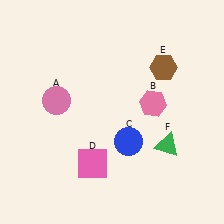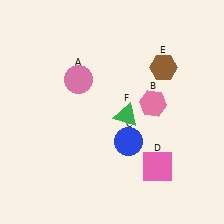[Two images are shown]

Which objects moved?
The objects that moved are: the pink circle (A), the pink square (D), the green triangle (F).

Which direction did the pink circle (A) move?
The pink circle (A) moved right.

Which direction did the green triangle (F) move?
The green triangle (F) moved left.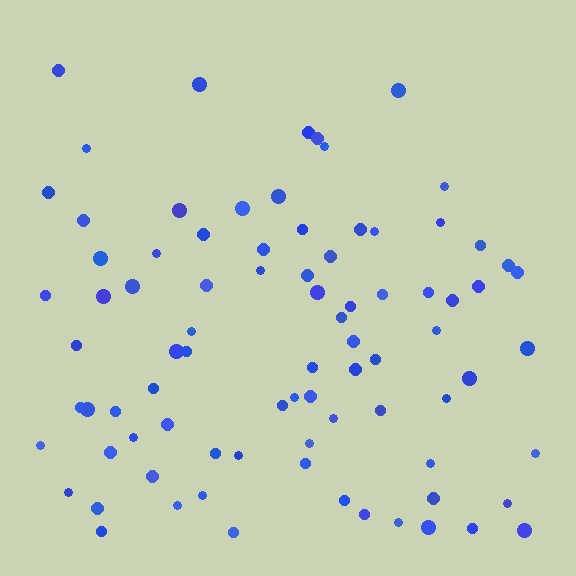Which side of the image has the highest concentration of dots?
The bottom.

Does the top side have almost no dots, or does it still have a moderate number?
Still a moderate number, just noticeably fewer than the bottom.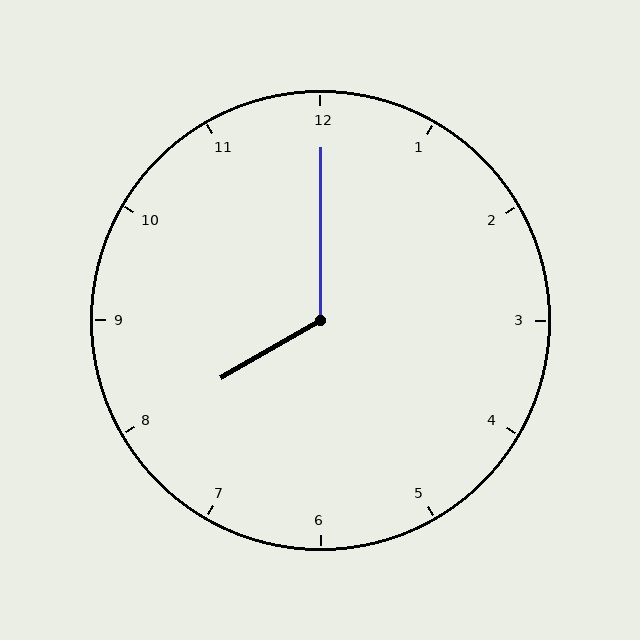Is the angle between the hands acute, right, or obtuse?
It is obtuse.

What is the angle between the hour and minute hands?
Approximately 120 degrees.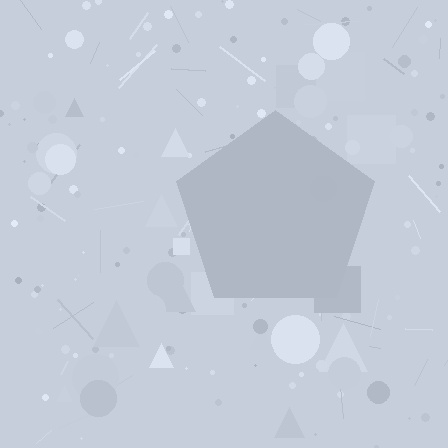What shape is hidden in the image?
A pentagon is hidden in the image.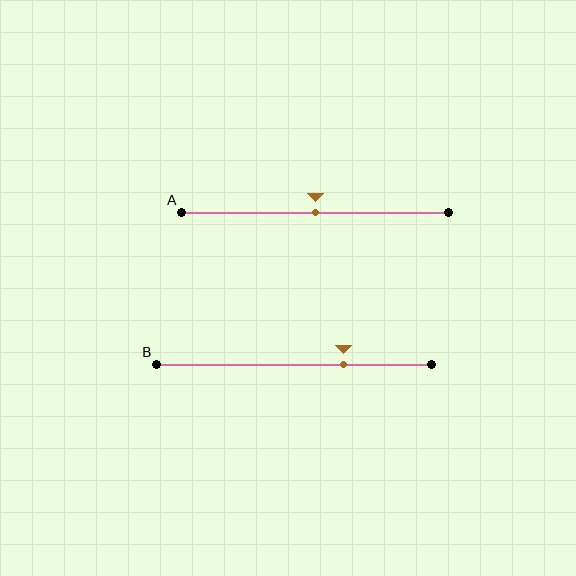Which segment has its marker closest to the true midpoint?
Segment A has its marker closest to the true midpoint.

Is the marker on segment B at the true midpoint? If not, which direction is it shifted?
No, the marker on segment B is shifted to the right by about 18% of the segment length.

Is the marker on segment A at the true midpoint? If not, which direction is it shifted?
Yes, the marker on segment A is at the true midpoint.